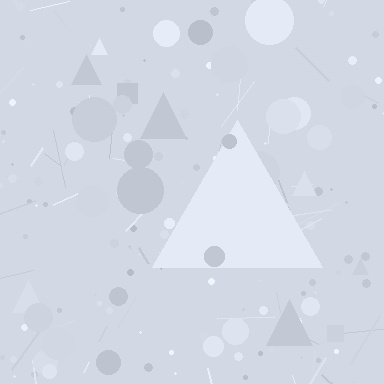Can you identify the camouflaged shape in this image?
The camouflaged shape is a triangle.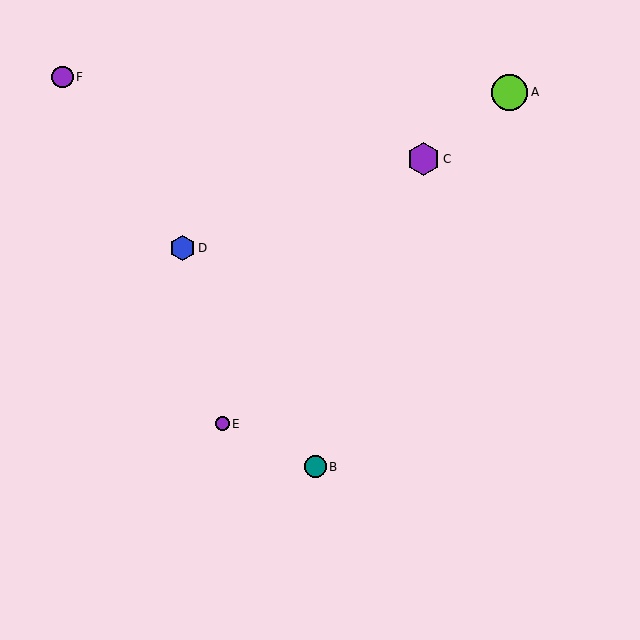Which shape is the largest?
The lime circle (labeled A) is the largest.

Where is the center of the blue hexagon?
The center of the blue hexagon is at (183, 248).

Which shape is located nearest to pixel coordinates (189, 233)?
The blue hexagon (labeled D) at (183, 248) is nearest to that location.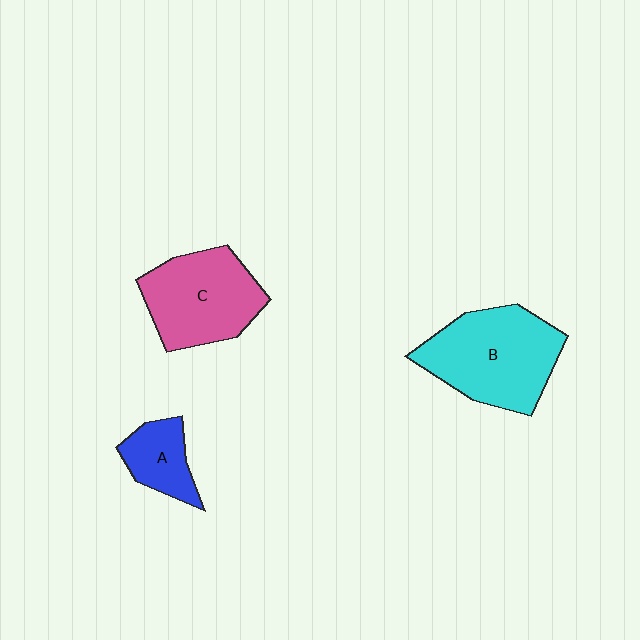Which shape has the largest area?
Shape B (cyan).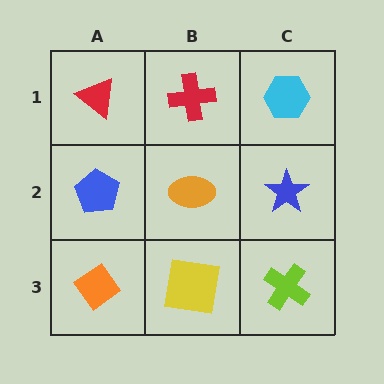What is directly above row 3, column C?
A blue star.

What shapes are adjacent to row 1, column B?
An orange ellipse (row 2, column B), a red triangle (row 1, column A), a cyan hexagon (row 1, column C).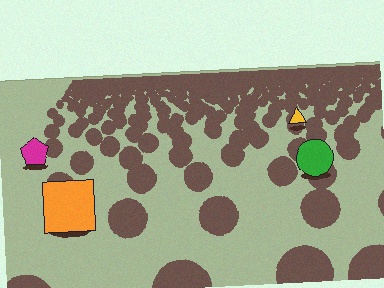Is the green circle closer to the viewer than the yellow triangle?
Yes. The green circle is closer — you can tell from the texture gradient: the ground texture is coarser near it.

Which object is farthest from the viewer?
The yellow triangle is farthest from the viewer. It appears smaller and the ground texture around it is denser.